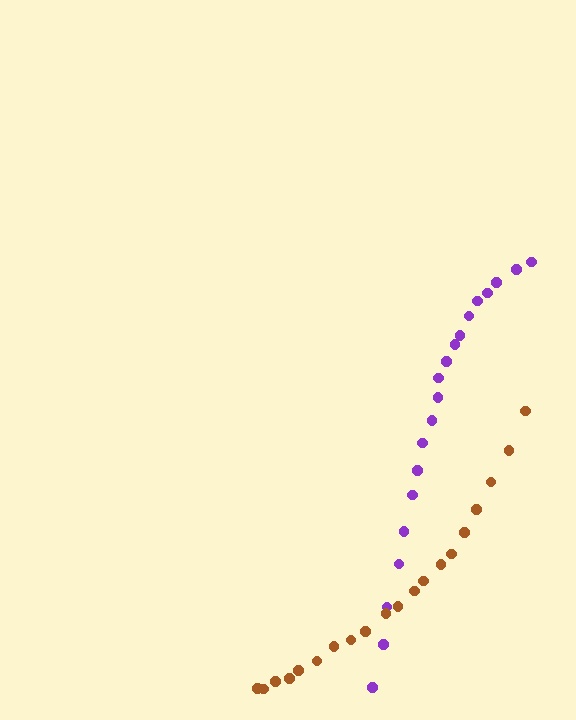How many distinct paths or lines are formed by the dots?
There are 2 distinct paths.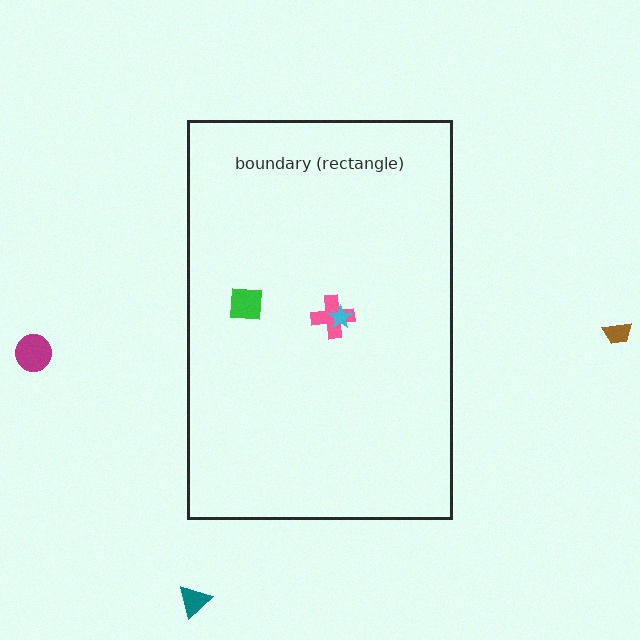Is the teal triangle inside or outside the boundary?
Outside.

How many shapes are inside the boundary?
3 inside, 3 outside.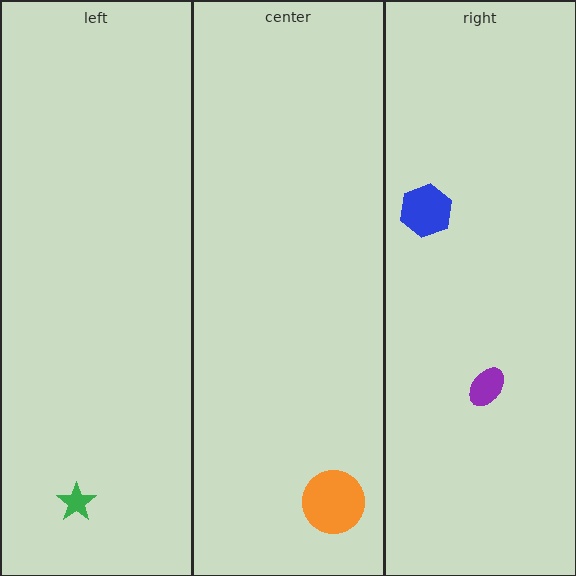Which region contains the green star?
The left region.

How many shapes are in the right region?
2.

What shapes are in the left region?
The green star.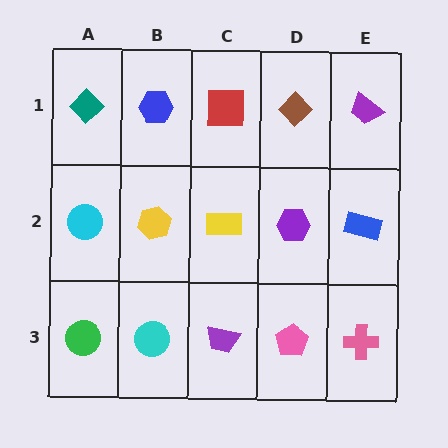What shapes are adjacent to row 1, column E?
A blue rectangle (row 2, column E), a brown diamond (row 1, column D).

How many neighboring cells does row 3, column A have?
2.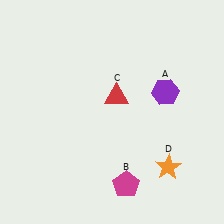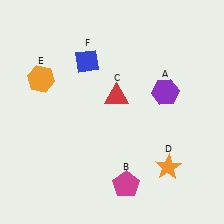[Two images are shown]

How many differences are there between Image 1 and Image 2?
There are 2 differences between the two images.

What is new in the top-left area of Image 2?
A blue diamond (F) was added in the top-left area of Image 2.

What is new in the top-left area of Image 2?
An orange hexagon (E) was added in the top-left area of Image 2.